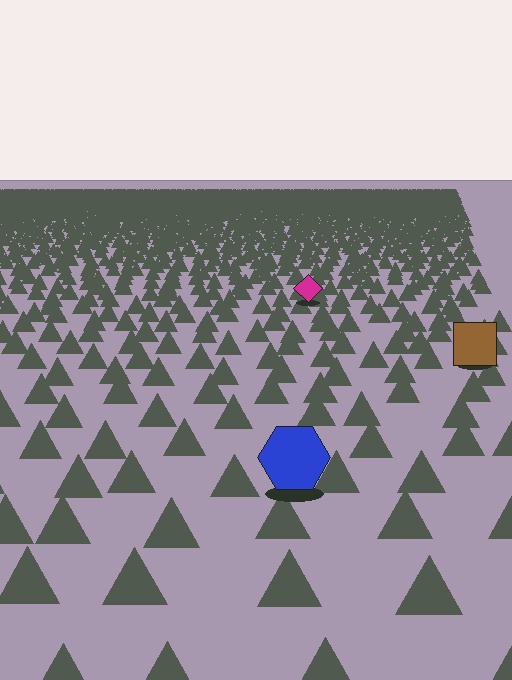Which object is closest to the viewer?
The blue hexagon is closest. The texture marks near it are larger and more spread out.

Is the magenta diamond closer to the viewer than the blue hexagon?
No. The blue hexagon is closer — you can tell from the texture gradient: the ground texture is coarser near it.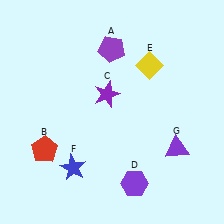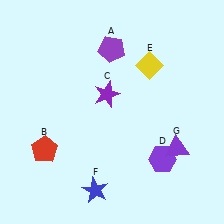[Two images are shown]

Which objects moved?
The objects that moved are: the purple hexagon (D), the blue star (F).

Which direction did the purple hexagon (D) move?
The purple hexagon (D) moved right.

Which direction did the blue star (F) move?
The blue star (F) moved down.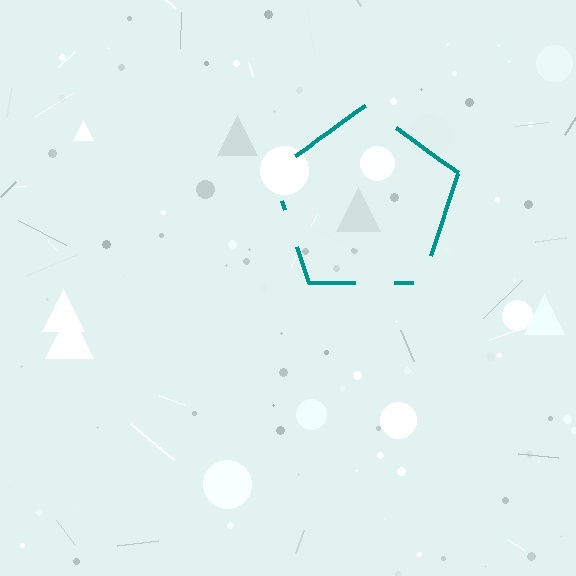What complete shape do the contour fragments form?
The contour fragments form a pentagon.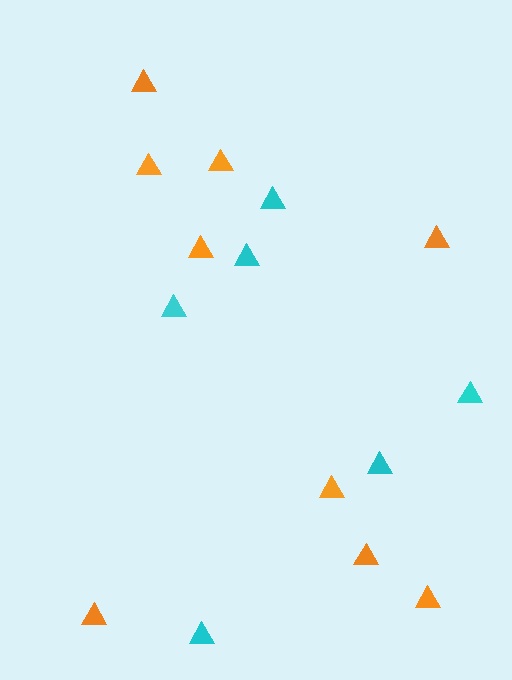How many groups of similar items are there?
There are 2 groups: one group of orange triangles (9) and one group of cyan triangles (6).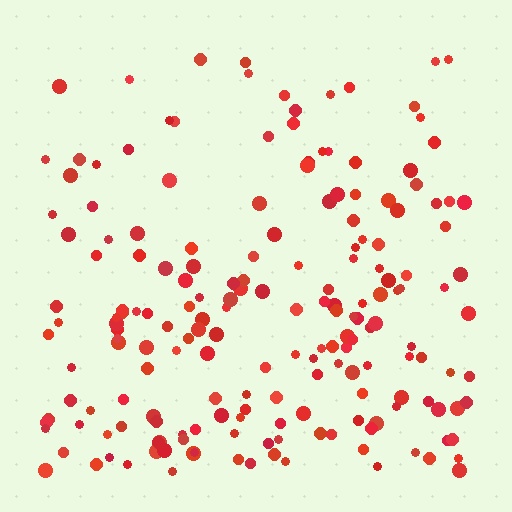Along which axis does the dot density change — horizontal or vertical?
Vertical.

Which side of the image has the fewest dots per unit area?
The top.